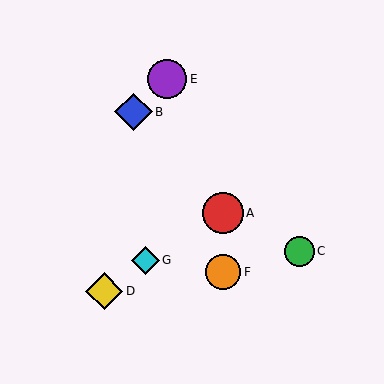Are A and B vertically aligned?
No, A is at x≈223 and B is at x≈134.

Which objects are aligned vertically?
Objects A, F are aligned vertically.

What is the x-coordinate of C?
Object C is at x≈299.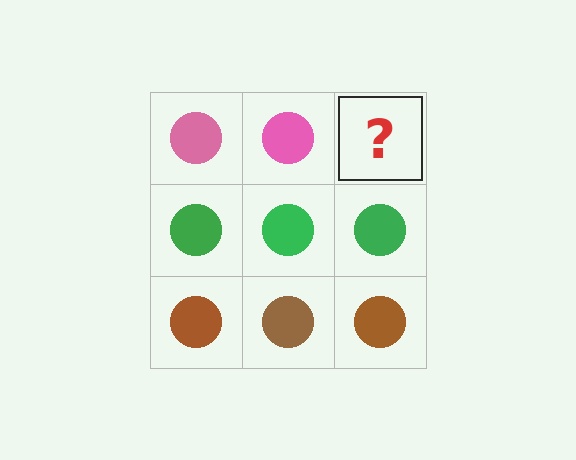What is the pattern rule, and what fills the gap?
The rule is that each row has a consistent color. The gap should be filled with a pink circle.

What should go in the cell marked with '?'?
The missing cell should contain a pink circle.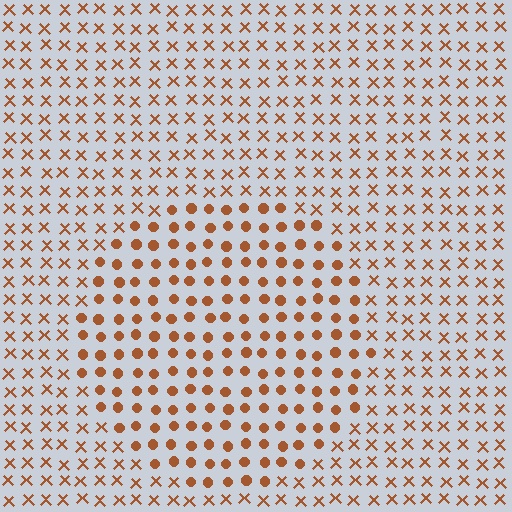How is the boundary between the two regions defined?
The boundary is defined by a change in element shape: circles inside vs. X marks outside. All elements share the same color and spacing.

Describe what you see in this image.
The image is filled with small brown elements arranged in a uniform grid. A circle-shaped region contains circles, while the surrounding area contains X marks. The boundary is defined purely by the change in element shape.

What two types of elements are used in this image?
The image uses circles inside the circle region and X marks outside it.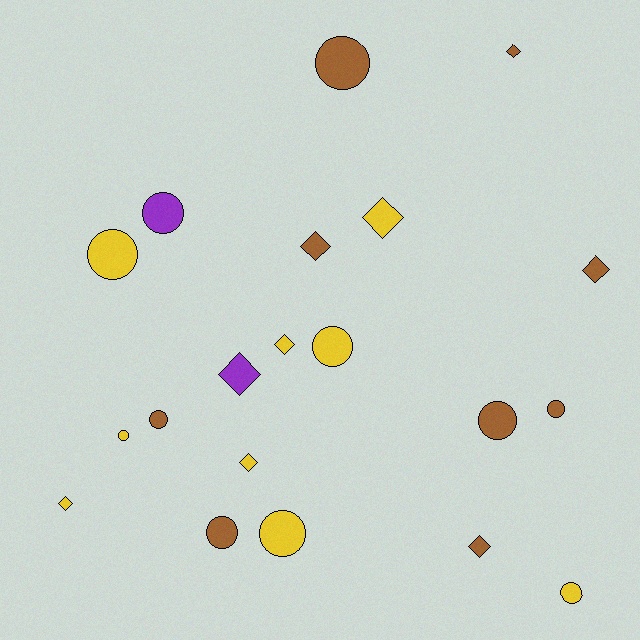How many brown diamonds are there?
There are 4 brown diamonds.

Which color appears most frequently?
Brown, with 9 objects.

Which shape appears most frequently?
Circle, with 11 objects.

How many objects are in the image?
There are 20 objects.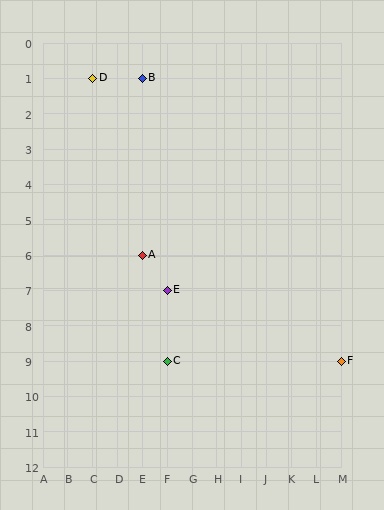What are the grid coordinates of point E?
Point E is at grid coordinates (F, 7).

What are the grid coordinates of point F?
Point F is at grid coordinates (M, 9).